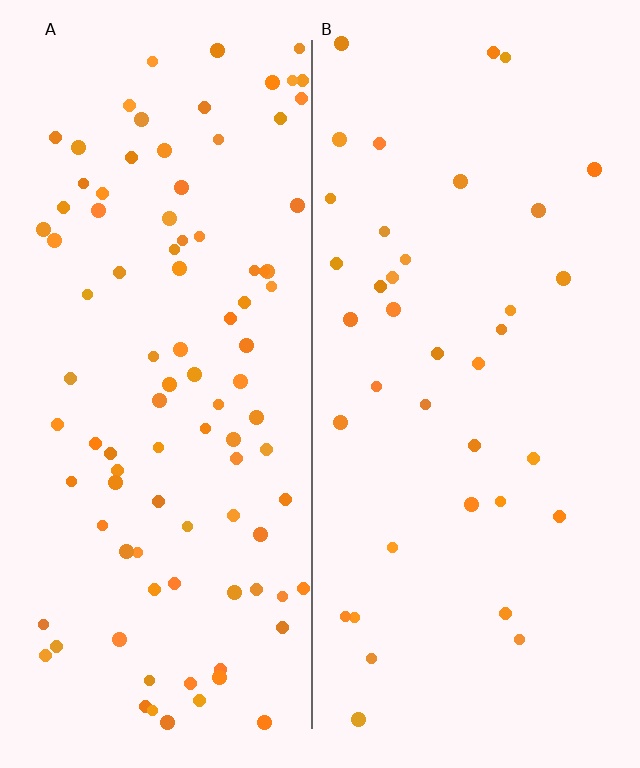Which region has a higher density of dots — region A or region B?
A (the left).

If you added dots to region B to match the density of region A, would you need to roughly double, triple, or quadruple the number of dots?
Approximately triple.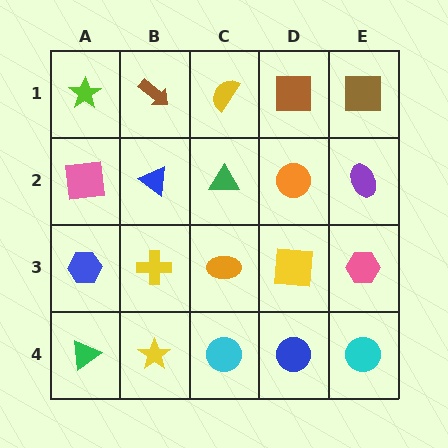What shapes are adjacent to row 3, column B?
A blue triangle (row 2, column B), a yellow star (row 4, column B), a blue hexagon (row 3, column A), an orange ellipse (row 3, column C).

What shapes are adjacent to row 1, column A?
A pink square (row 2, column A), a brown arrow (row 1, column B).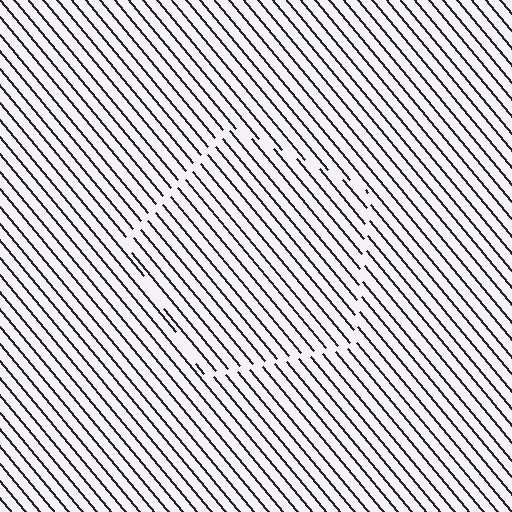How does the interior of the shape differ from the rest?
The interior of the shape contains the same grating, shifted by half a period — the contour is defined by the phase discontinuity where line-ends from the inner and outer gratings abut.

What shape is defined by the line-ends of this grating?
An illusory pentagon. The interior of the shape contains the same grating, shifted by half a period — the contour is defined by the phase discontinuity where line-ends from the inner and outer gratings abut.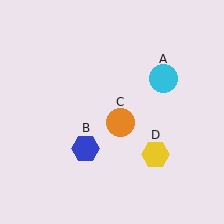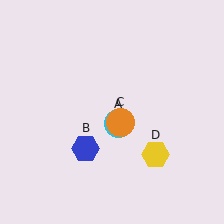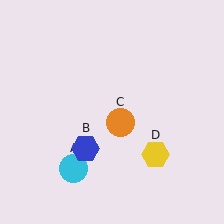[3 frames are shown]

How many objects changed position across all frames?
1 object changed position: cyan circle (object A).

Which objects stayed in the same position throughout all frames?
Blue hexagon (object B) and orange circle (object C) and yellow hexagon (object D) remained stationary.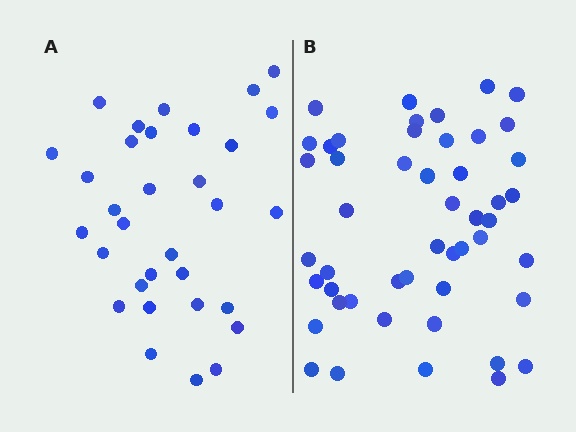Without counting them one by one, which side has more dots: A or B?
Region B (the right region) has more dots.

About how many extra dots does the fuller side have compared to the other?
Region B has approximately 15 more dots than region A.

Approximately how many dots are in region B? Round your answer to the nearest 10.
About 50 dots. (The exact count is 49, which rounds to 50.)